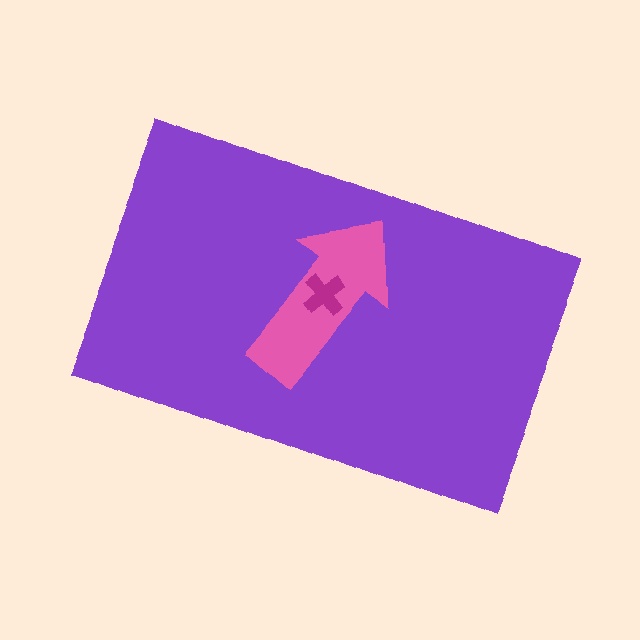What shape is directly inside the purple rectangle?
The pink arrow.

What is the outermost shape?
The purple rectangle.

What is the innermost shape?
The magenta cross.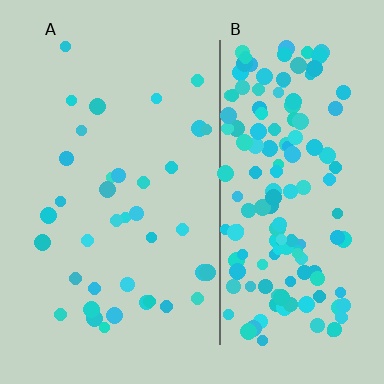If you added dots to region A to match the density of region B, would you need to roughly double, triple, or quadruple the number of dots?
Approximately quadruple.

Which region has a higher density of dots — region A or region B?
B (the right).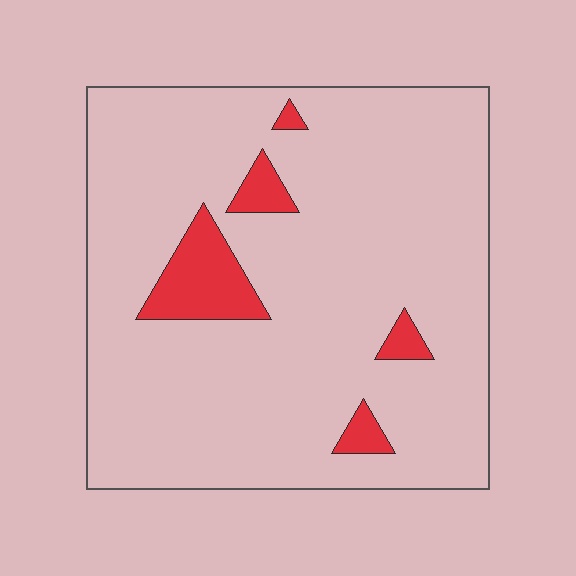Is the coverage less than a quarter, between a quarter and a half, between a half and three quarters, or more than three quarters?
Less than a quarter.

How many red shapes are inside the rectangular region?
5.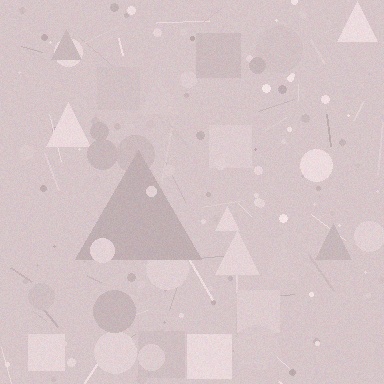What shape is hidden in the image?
A triangle is hidden in the image.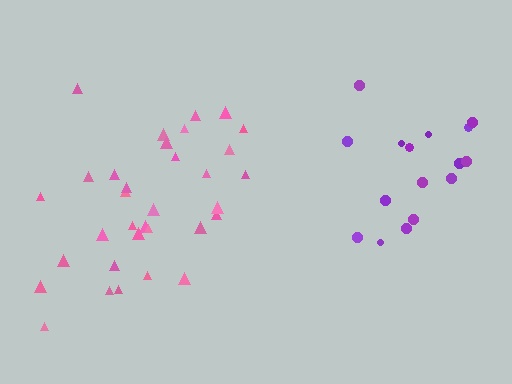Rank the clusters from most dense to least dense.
pink, purple.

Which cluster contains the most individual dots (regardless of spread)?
Pink (33).